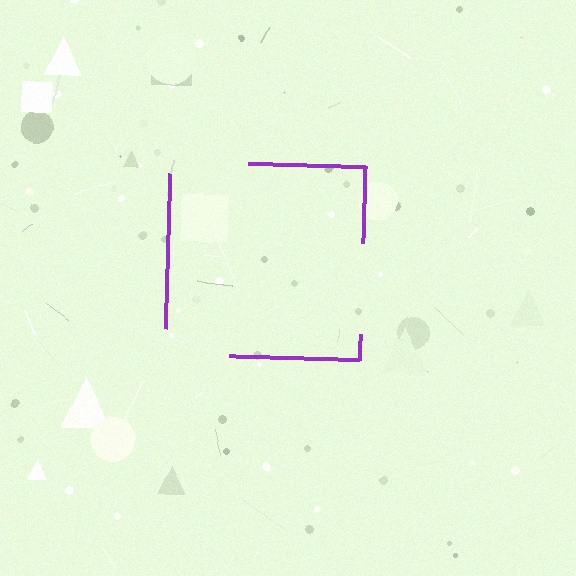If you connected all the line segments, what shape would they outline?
They would outline a square.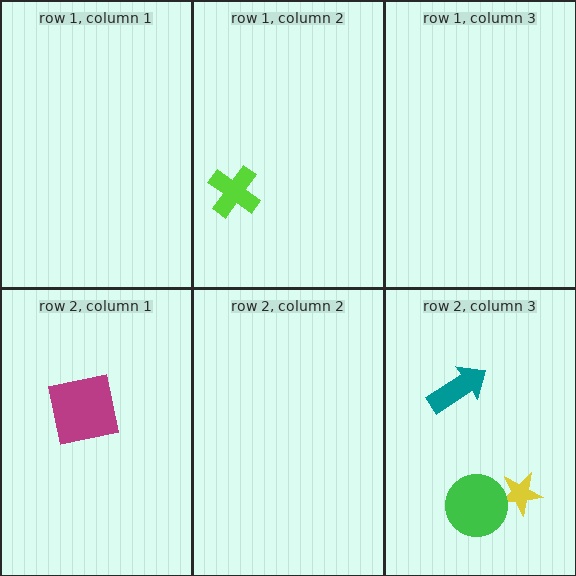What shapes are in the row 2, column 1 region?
The magenta square.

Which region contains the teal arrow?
The row 2, column 3 region.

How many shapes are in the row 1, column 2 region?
1.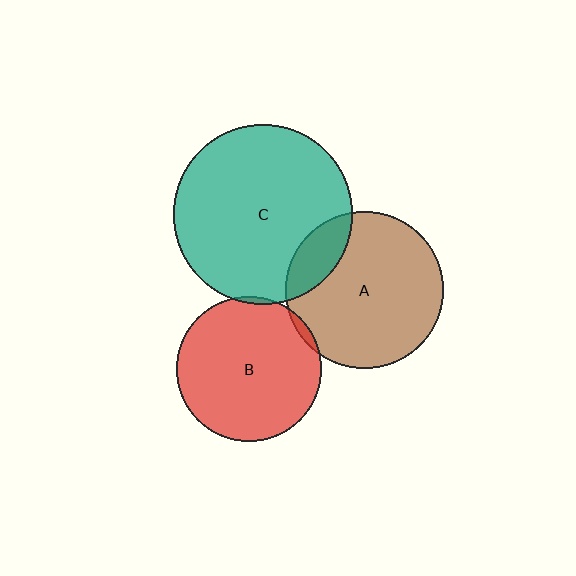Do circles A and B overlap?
Yes.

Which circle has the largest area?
Circle C (teal).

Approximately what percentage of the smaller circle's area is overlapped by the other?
Approximately 5%.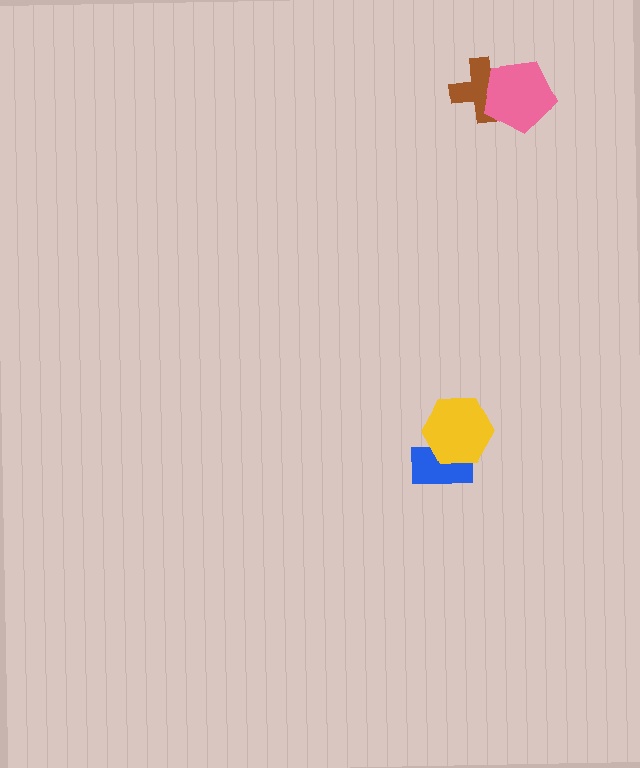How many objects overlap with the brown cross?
1 object overlaps with the brown cross.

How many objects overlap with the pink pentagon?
1 object overlaps with the pink pentagon.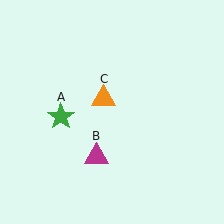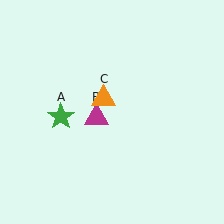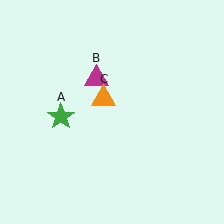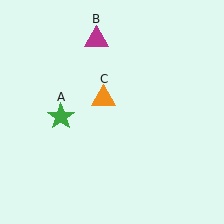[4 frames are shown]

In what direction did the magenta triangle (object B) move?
The magenta triangle (object B) moved up.